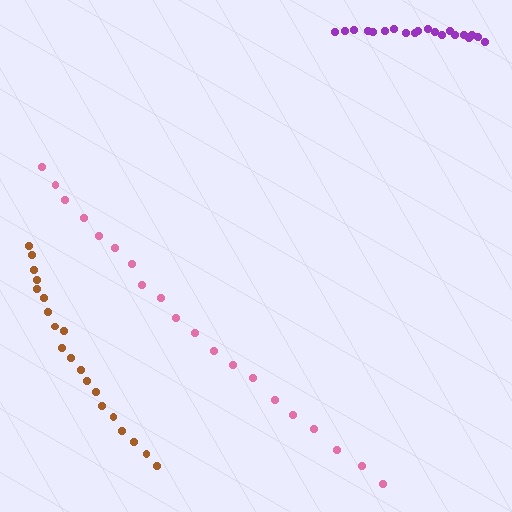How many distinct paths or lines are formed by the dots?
There are 3 distinct paths.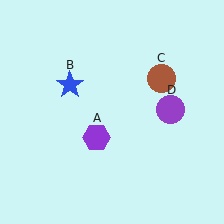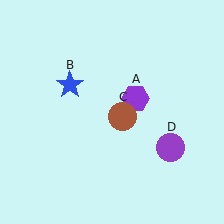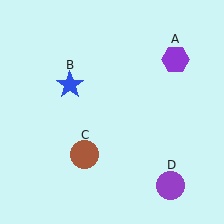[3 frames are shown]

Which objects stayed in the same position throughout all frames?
Blue star (object B) remained stationary.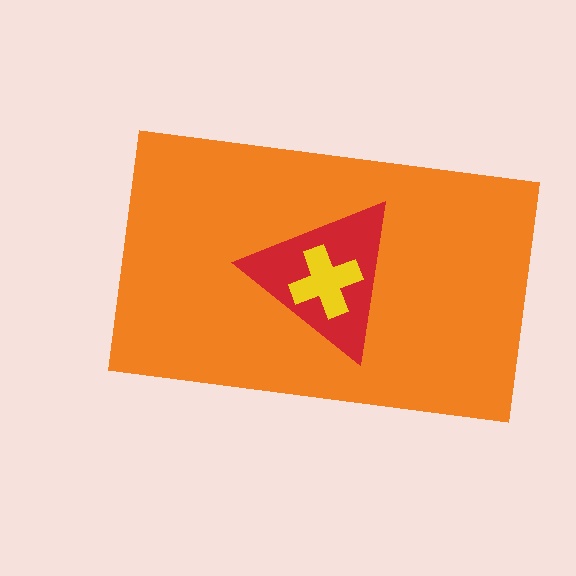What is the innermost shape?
The yellow cross.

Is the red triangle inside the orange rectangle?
Yes.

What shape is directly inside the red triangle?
The yellow cross.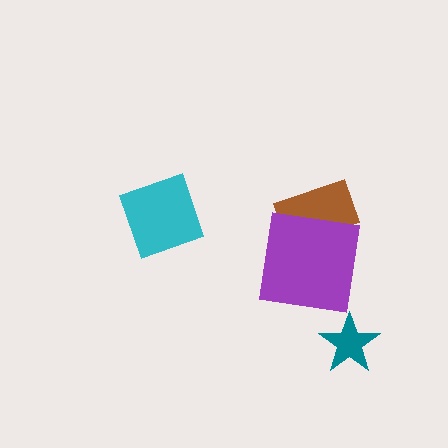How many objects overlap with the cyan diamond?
0 objects overlap with the cyan diamond.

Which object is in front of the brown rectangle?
The purple square is in front of the brown rectangle.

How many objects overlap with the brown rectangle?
1 object overlaps with the brown rectangle.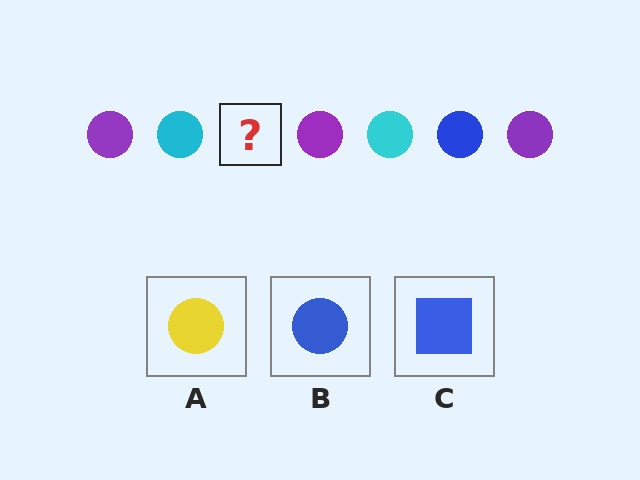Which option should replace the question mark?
Option B.